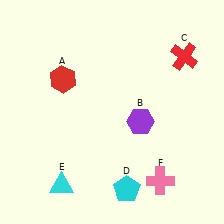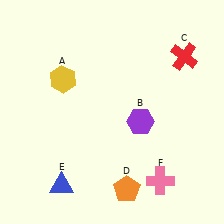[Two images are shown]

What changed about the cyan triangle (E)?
In Image 1, E is cyan. In Image 2, it changed to blue.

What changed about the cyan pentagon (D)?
In Image 1, D is cyan. In Image 2, it changed to orange.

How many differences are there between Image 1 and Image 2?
There are 3 differences between the two images.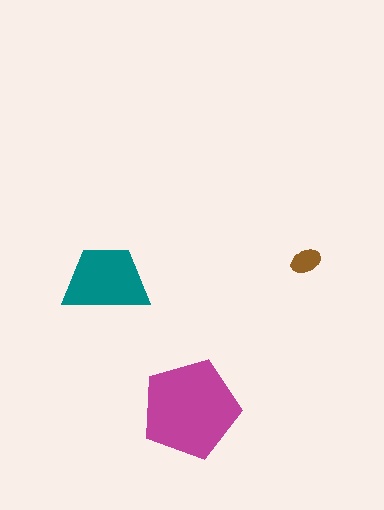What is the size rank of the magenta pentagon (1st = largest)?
1st.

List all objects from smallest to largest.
The brown ellipse, the teal trapezoid, the magenta pentagon.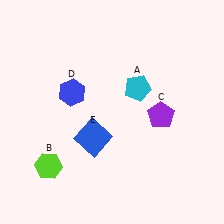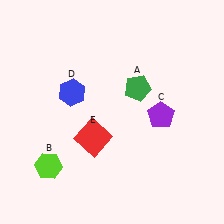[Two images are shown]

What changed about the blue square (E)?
In Image 1, E is blue. In Image 2, it changed to red.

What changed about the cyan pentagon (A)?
In Image 1, A is cyan. In Image 2, it changed to green.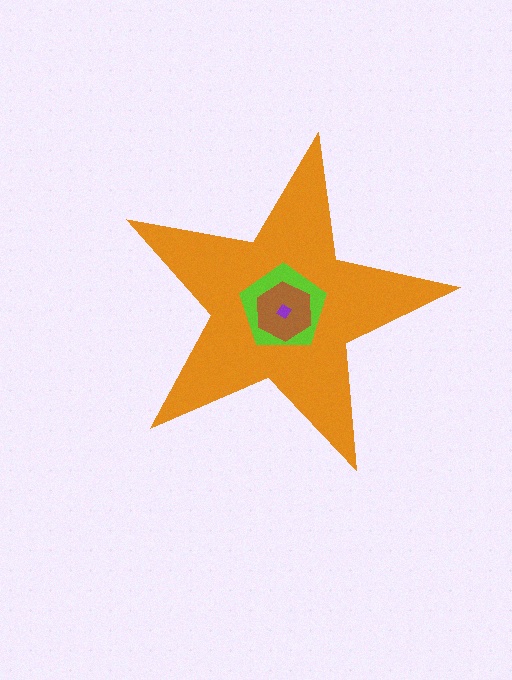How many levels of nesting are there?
4.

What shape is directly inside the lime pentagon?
The brown hexagon.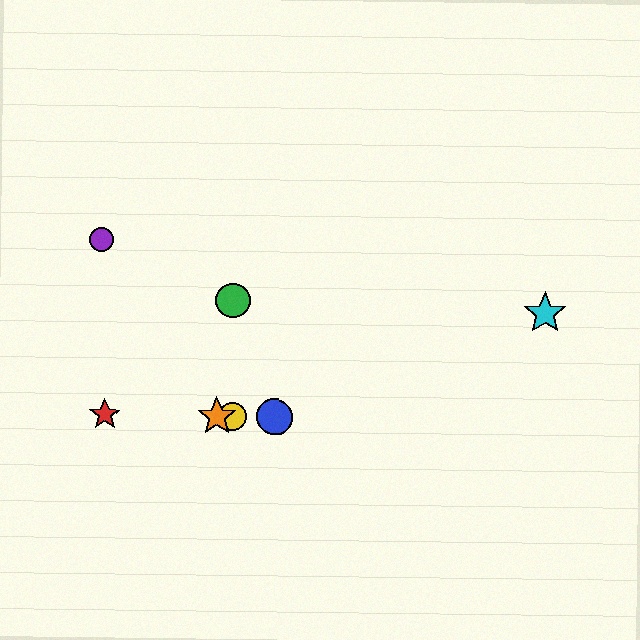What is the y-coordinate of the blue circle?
The blue circle is at y≈417.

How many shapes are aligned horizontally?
4 shapes (the red star, the blue circle, the yellow circle, the orange star) are aligned horizontally.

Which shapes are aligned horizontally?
The red star, the blue circle, the yellow circle, the orange star are aligned horizontally.